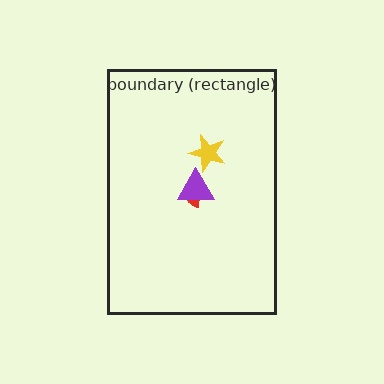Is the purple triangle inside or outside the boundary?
Inside.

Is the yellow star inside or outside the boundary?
Inside.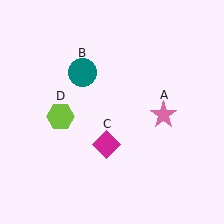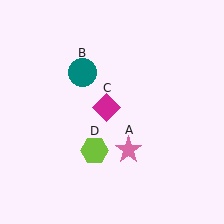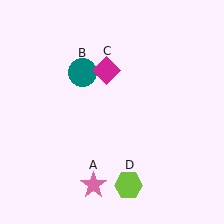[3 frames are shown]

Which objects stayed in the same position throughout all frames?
Teal circle (object B) remained stationary.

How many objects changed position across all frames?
3 objects changed position: pink star (object A), magenta diamond (object C), lime hexagon (object D).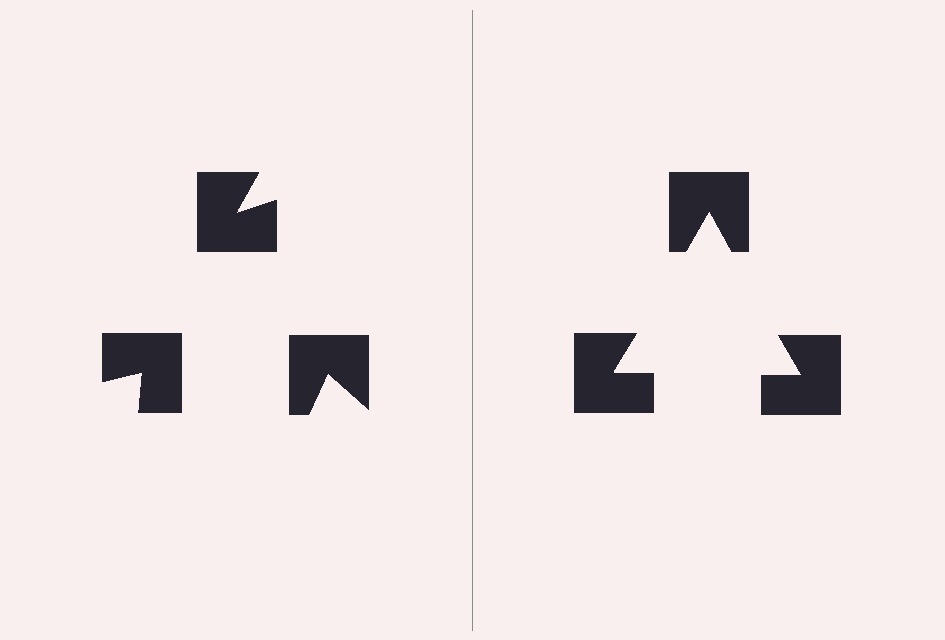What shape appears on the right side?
An illusory triangle.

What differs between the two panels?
The notched squares are positioned identically on both sides; only the wedge orientations differ. On the right they align to a triangle; on the left they are misaligned.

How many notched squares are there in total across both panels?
6 — 3 on each side.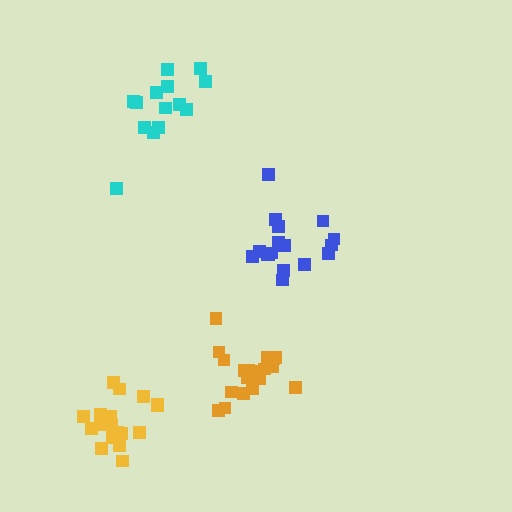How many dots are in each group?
Group 1: 19 dots, Group 2: 19 dots, Group 3: 17 dots, Group 4: 14 dots (69 total).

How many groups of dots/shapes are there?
There are 4 groups.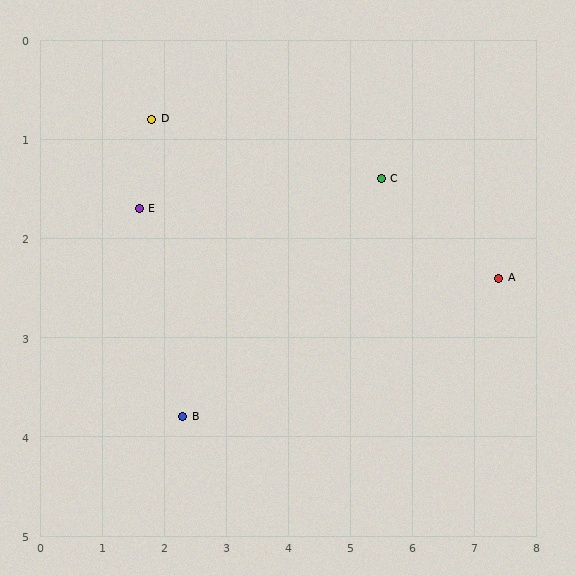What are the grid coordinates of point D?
Point D is at approximately (1.8, 0.8).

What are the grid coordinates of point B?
Point B is at approximately (2.3, 3.8).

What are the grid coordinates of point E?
Point E is at approximately (1.6, 1.7).